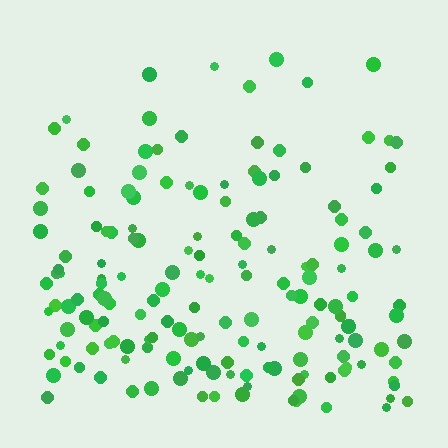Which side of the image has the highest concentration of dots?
The bottom.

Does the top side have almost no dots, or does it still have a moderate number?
Still a moderate number, just noticeably fewer than the bottom.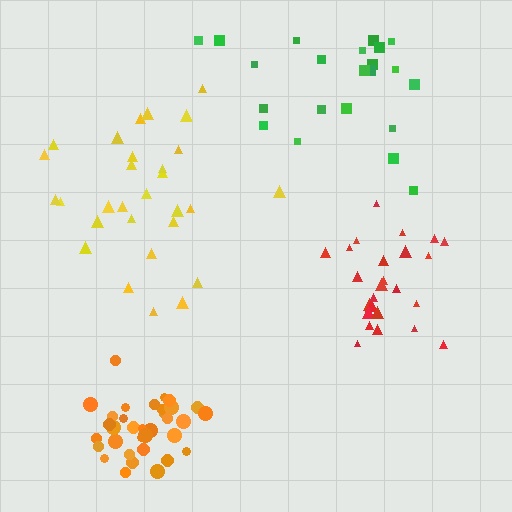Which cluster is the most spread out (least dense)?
Green.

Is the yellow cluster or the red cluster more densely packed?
Red.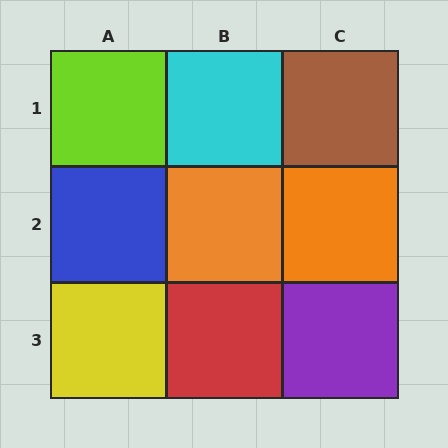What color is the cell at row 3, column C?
Purple.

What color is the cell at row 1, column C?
Brown.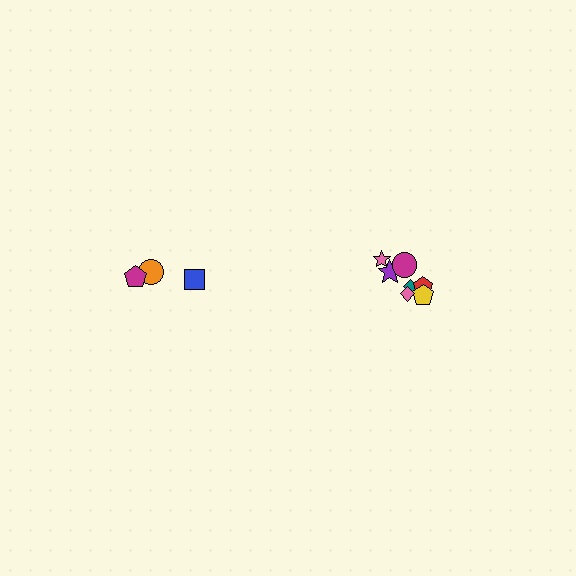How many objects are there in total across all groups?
There are 10 objects.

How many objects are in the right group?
There are 7 objects.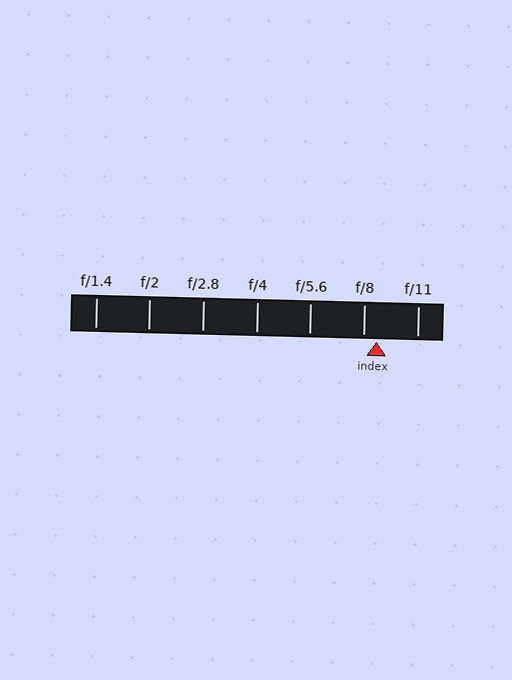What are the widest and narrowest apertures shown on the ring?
The widest aperture shown is f/1.4 and the narrowest is f/11.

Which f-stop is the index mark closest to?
The index mark is closest to f/8.